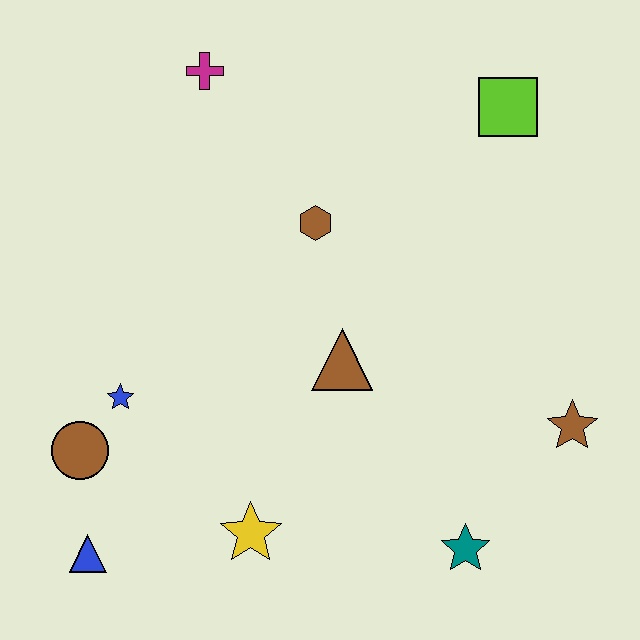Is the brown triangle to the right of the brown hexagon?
Yes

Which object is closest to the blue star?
The brown circle is closest to the blue star.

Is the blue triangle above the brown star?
No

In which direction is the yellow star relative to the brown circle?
The yellow star is to the right of the brown circle.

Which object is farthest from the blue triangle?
The lime square is farthest from the blue triangle.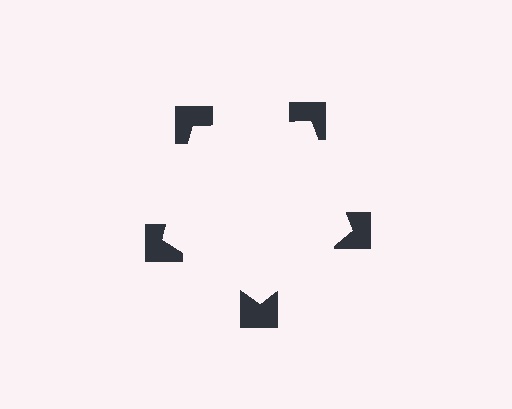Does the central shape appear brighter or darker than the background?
It typically appears slightly brighter than the background, even though no actual brightness change is drawn.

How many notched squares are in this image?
There are 5 — one at each vertex of the illusory pentagon.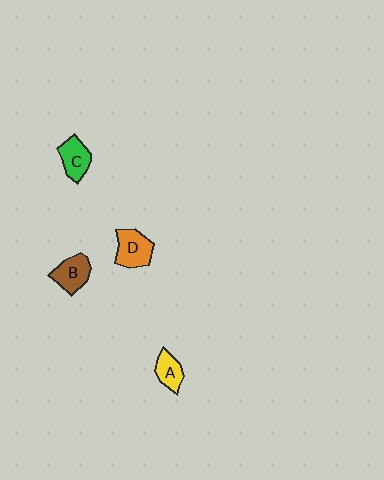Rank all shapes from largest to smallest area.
From largest to smallest: D (orange), B (brown), C (green), A (yellow).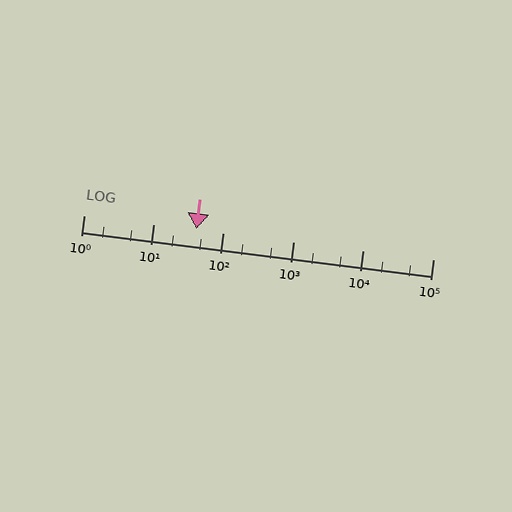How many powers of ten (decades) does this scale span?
The scale spans 5 decades, from 1 to 100000.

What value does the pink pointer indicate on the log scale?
The pointer indicates approximately 41.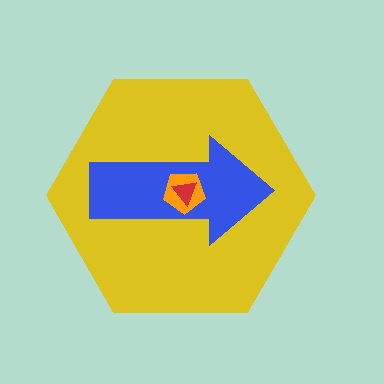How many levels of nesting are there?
4.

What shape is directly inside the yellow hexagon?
The blue arrow.